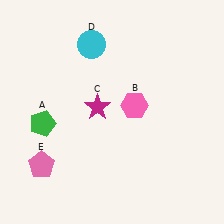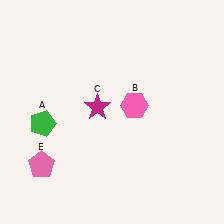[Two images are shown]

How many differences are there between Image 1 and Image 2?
There is 1 difference between the two images.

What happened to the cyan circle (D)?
The cyan circle (D) was removed in Image 2. It was in the top-left area of Image 1.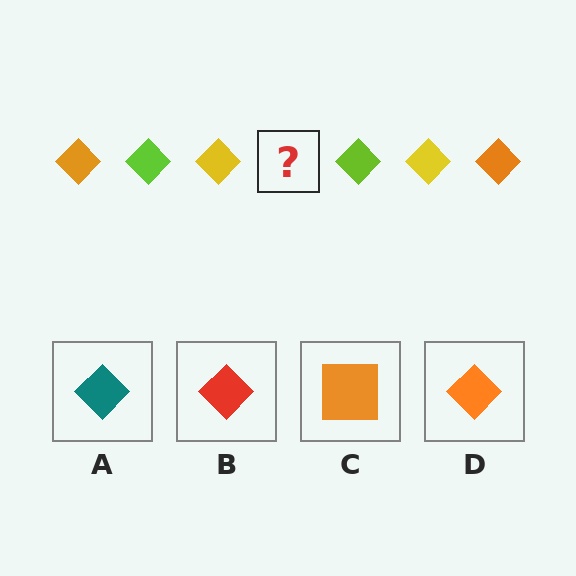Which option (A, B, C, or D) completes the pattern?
D.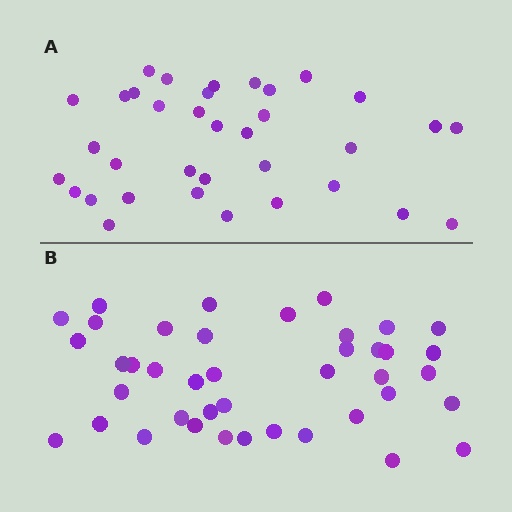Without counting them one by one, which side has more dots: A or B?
Region B (the bottom region) has more dots.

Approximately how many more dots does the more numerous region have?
Region B has about 6 more dots than region A.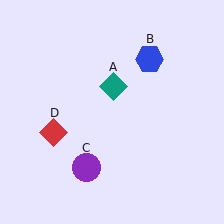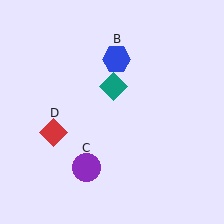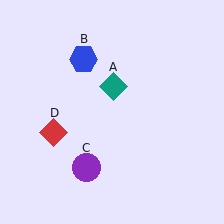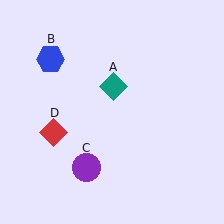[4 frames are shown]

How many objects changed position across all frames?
1 object changed position: blue hexagon (object B).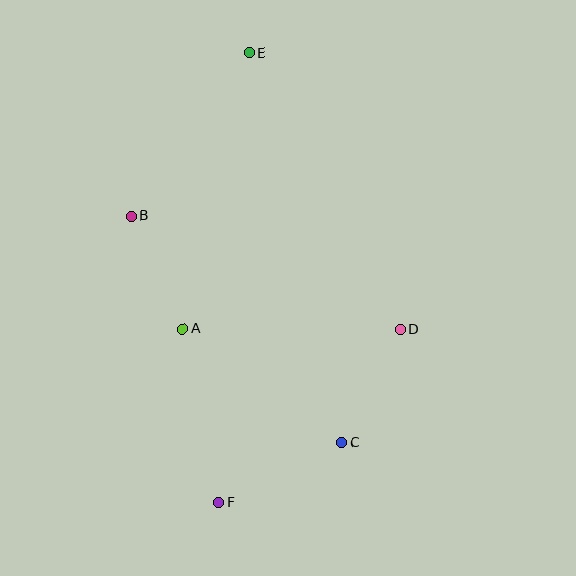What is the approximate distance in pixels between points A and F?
The distance between A and F is approximately 177 pixels.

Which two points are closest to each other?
Points A and B are closest to each other.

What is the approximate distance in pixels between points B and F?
The distance between B and F is approximately 299 pixels.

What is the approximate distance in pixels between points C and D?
The distance between C and D is approximately 127 pixels.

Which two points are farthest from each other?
Points E and F are farthest from each other.